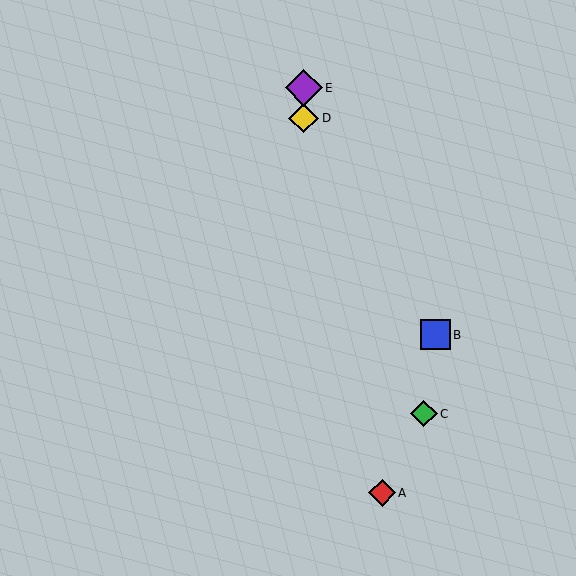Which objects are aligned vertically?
Objects D, E are aligned vertically.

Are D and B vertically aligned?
No, D is at x≈304 and B is at x≈436.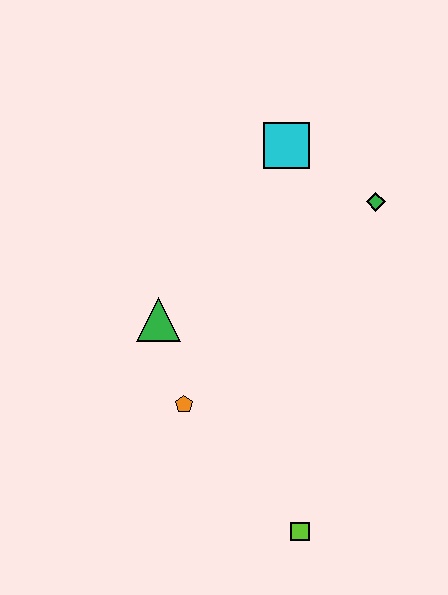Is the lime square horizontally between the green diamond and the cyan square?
Yes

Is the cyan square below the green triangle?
No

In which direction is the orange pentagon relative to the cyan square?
The orange pentagon is below the cyan square.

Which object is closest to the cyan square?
The green diamond is closest to the cyan square.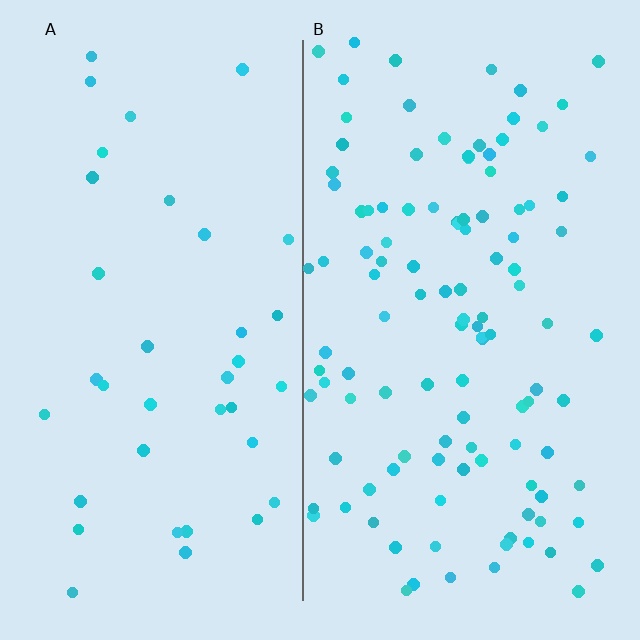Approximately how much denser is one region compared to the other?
Approximately 3.0× — region B over region A.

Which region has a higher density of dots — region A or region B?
B (the right).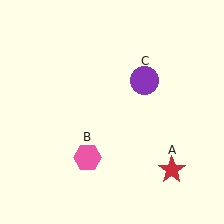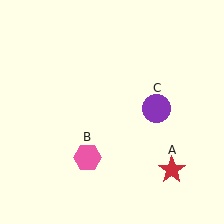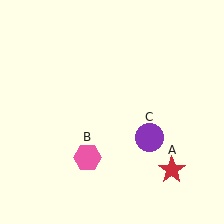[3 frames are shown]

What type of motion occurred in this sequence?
The purple circle (object C) rotated clockwise around the center of the scene.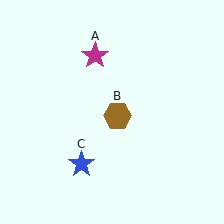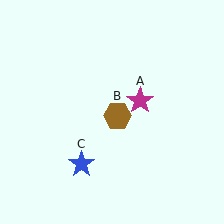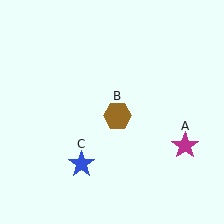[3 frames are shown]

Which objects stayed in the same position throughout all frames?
Brown hexagon (object B) and blue star (object C) remained stationary.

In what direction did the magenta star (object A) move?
The magenta star (object A) moved down and to the right.